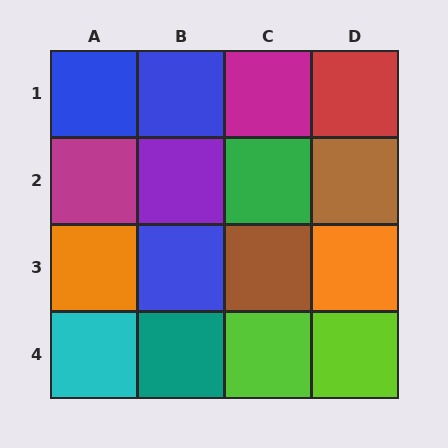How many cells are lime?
2 cells are lime.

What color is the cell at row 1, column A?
Blue.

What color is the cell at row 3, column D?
Orange.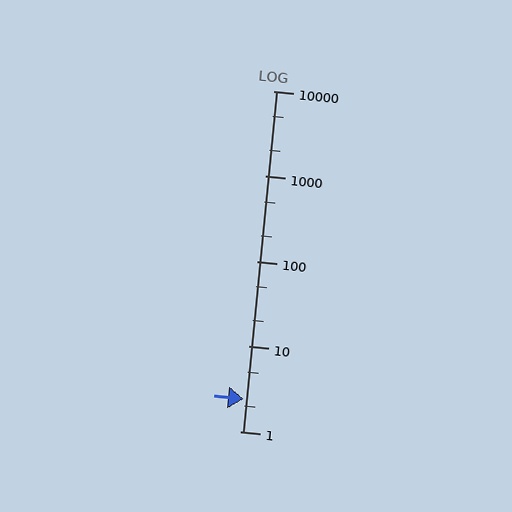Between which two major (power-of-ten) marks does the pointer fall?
The pointer is between 1 and 10.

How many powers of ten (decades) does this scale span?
The scale spans 4 decades, from 1 to 10000.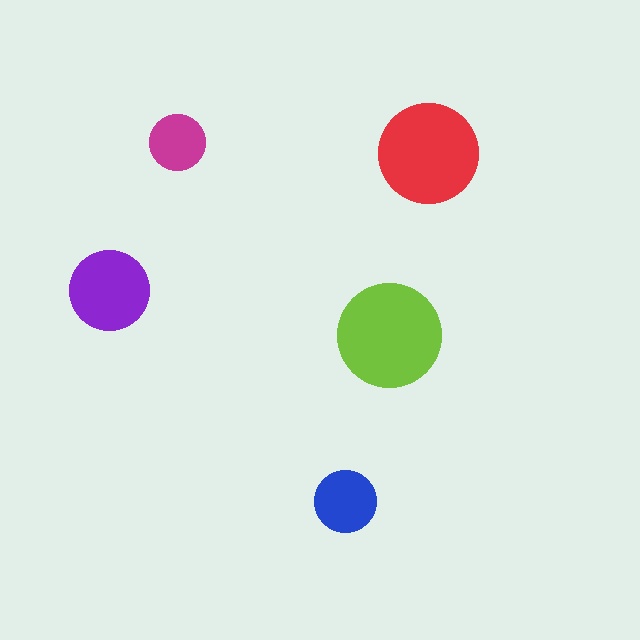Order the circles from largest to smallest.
the lime one, the red one, the purple one, the blue one, the magenta one.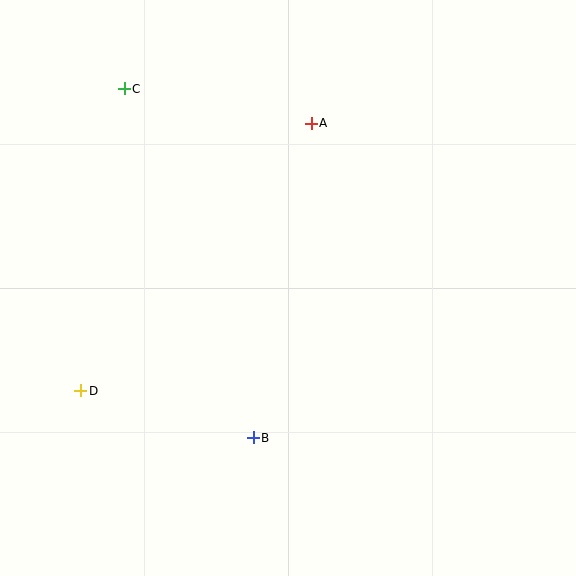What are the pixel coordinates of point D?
Point D is at (81, 391).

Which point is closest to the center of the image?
Point B at (253, 438) is closest to the center.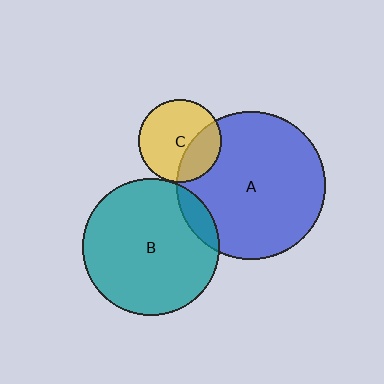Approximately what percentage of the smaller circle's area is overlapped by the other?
Approximately 10%.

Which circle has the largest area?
Circle A (blue).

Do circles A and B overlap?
Yes.